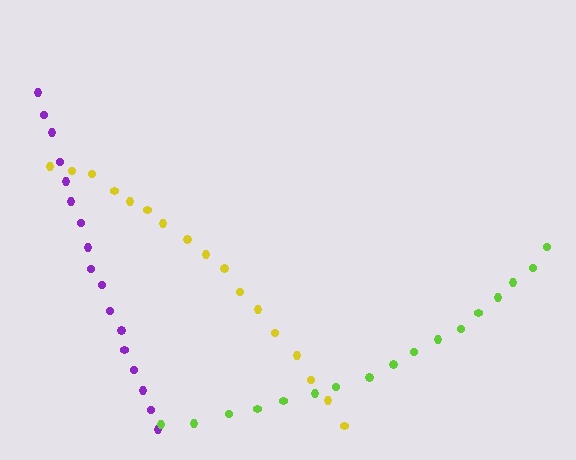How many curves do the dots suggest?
There are 3 distinct paths.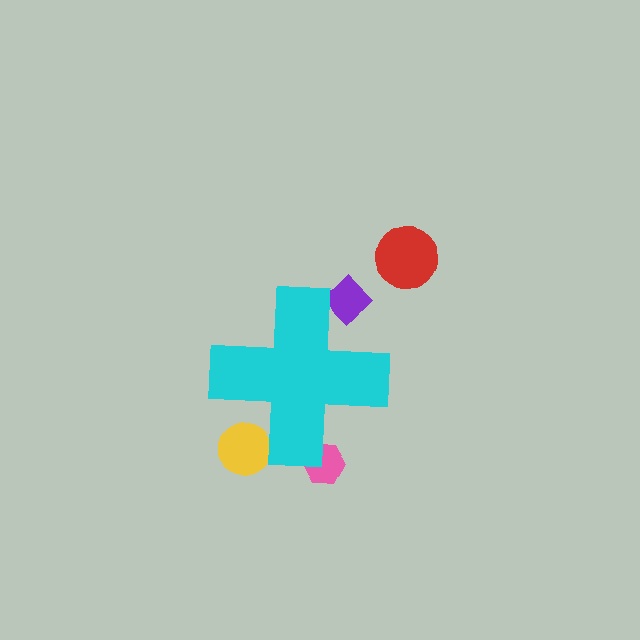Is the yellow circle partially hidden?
Yes, the yellow circle is partially hidden behind the cyan cross.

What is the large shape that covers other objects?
A cyan cross.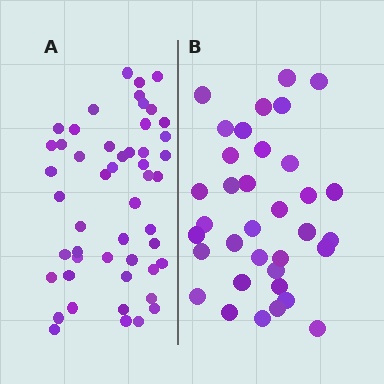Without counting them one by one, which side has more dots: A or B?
Region A (the left region) has more dots.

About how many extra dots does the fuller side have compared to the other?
Region A has approximately 15 more dots than region B.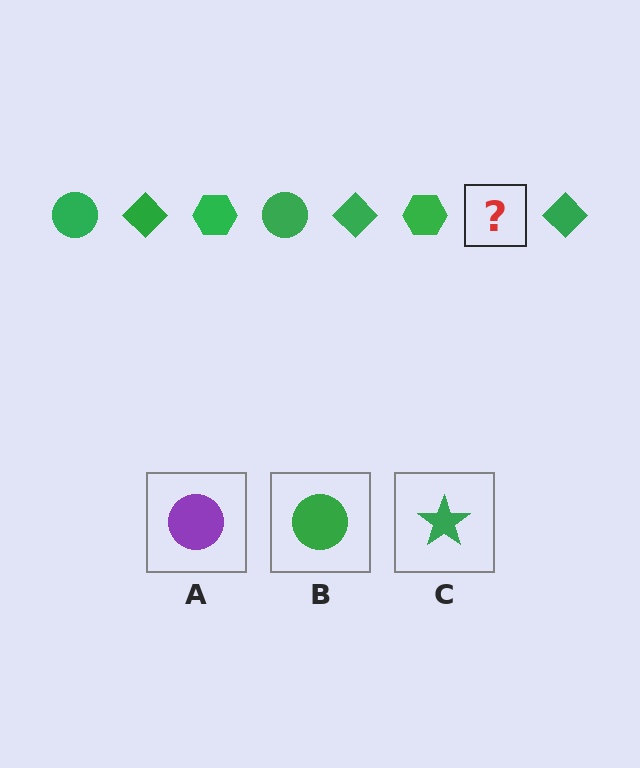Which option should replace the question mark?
Option B.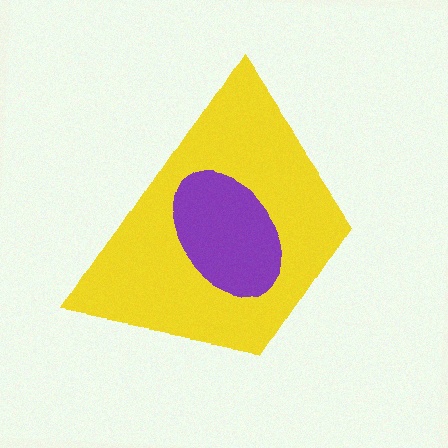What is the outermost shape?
The yellow trapezoid.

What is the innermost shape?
The purple ellipse.